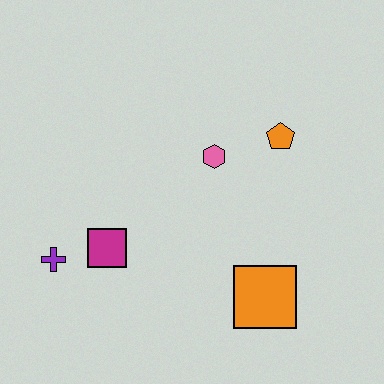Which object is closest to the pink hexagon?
The orange pentagon is closest to the pink hexagon.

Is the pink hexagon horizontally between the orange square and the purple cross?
Yes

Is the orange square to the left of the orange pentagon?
Yes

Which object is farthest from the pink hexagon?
The purple cross is farthest from the pink hexagon.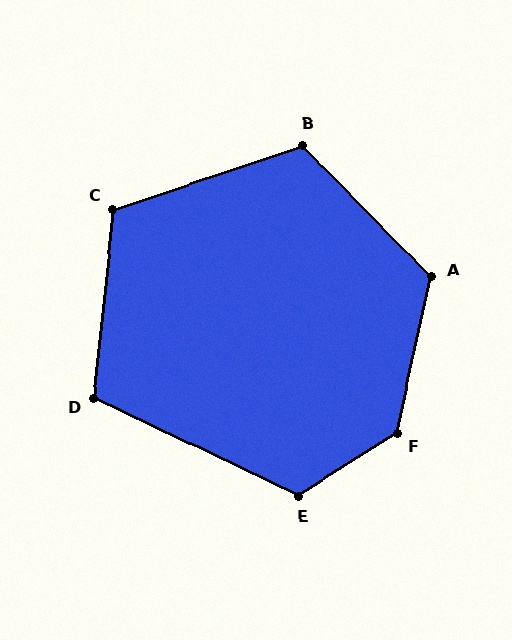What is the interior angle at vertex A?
Approximately 123 degrees (obtuse).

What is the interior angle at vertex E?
Approximately 122 degrees (obtuse).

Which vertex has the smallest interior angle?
D, at approximately 109 degrees.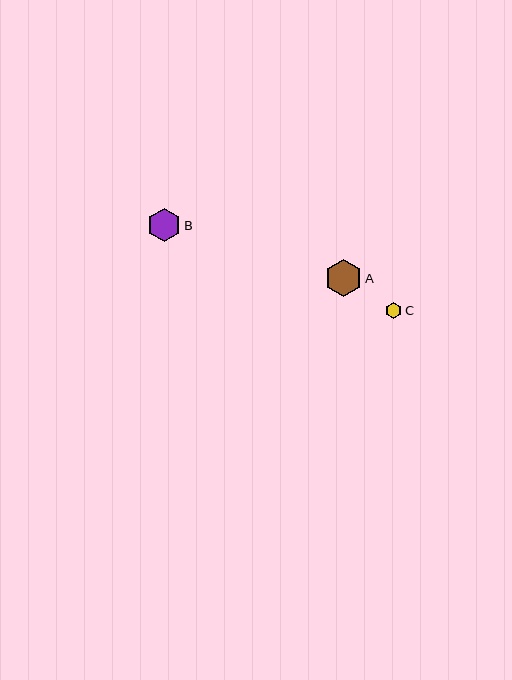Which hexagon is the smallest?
Hexagon C is the smallest with a size of approximately 16 pixels.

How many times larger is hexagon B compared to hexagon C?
Hexagon B is approximately 2.1 times the size of hexagon C.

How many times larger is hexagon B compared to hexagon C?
Hexagon B is approximately 2.1 times the size of hexagon C.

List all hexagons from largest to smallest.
From largest to smallest: A, B, C.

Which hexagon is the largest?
Hexagon A is the largest with a size of approximately 38 pixels.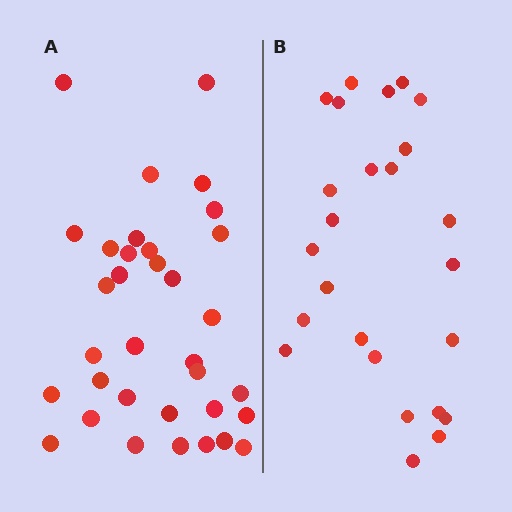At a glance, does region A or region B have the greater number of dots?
Region A (the left region) has more dots.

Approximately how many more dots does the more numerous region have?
Region A has roughly 8 or so more dots than region B.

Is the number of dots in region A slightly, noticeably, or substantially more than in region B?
Region A has noticeably more, but not dramatically so. The ratio is roughly 1.4 to 1.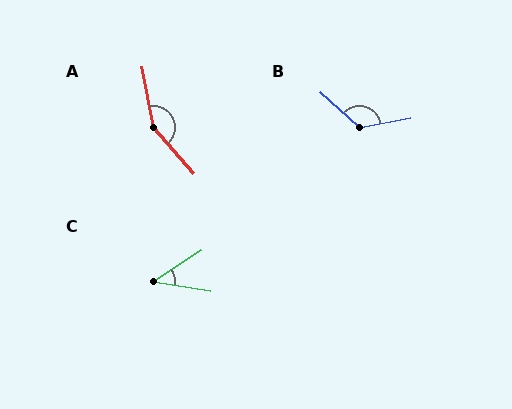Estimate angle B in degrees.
Approximately 127 degrees.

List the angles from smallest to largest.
C (42°), B (127°), A (150°).